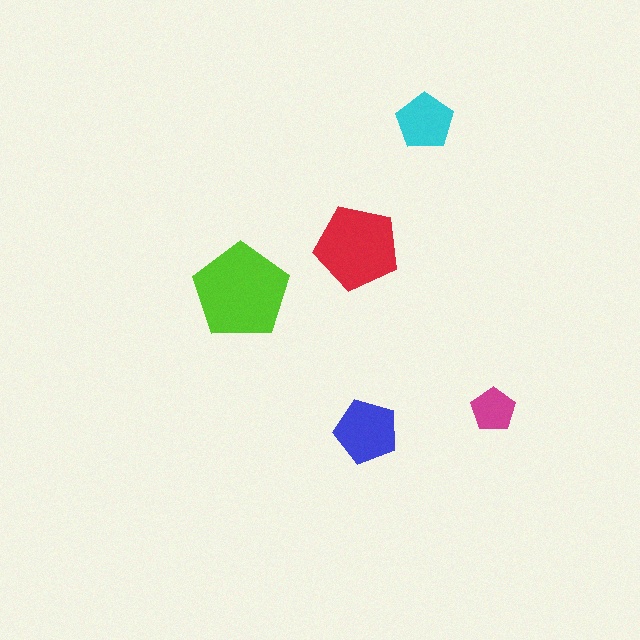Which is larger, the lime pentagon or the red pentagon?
The lime one.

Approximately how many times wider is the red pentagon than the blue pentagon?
About 1.5 times wider.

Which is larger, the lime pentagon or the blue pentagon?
The lime one.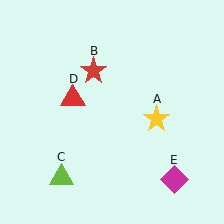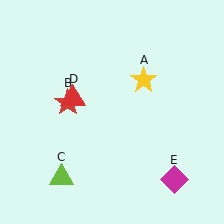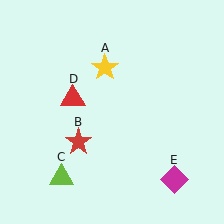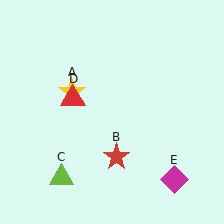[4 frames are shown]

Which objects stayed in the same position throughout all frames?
Lime triangle (object C) and red triangle (object D) and magenta diamond (object E) remained stationary.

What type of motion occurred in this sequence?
The yellow star (object A), red star (object B) rotated counterclockwise around the center of the scene.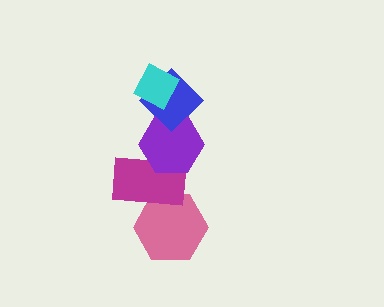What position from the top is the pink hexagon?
The pink hexagon is 5th from the top.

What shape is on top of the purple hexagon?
The blue diamond is on top of the purple hexagon.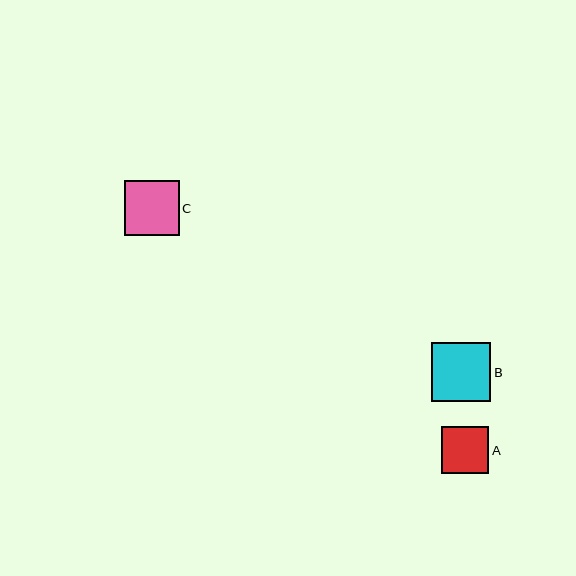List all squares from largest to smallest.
From largest to smallest: B, C, A.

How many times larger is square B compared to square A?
Square B is approximately 1.2 times the size of square A.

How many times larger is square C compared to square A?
Square C is approximately 1.2 times the size of square A.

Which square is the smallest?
Square A is the smallest with a size of approximately 47 pixels.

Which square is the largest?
Square B is the largest with a size of approximately 59 pixels.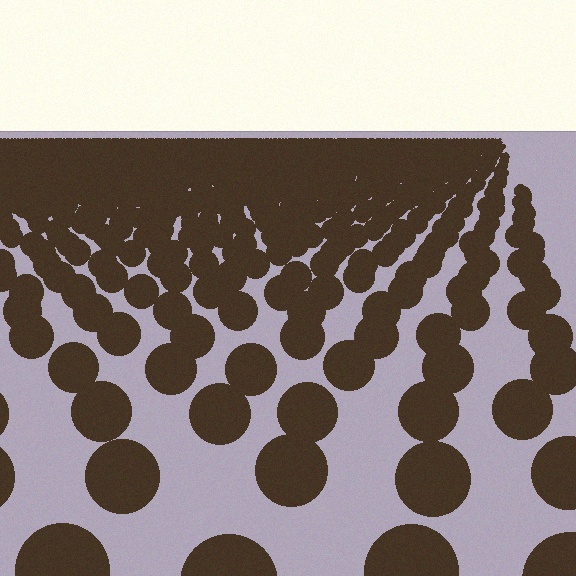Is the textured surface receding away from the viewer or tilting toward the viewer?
The surface is receding away from the viewer. Texture elements get smaller and denser toward the top.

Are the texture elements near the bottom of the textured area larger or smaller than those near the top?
Larger. Near the bottom, elements are closer to the viewer and appear at a bigger on-screen size.